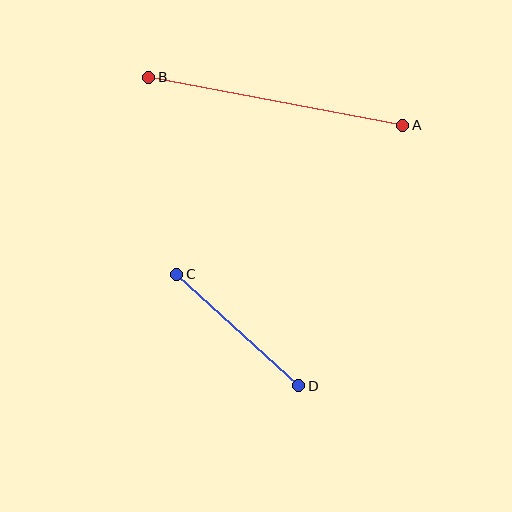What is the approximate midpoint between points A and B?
The midpoint is at approximately (276, 101) pixels.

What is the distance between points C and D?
The distance is approximately 166 pixels.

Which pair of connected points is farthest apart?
Points A and B are farthest apart.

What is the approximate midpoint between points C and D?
The midpoint is at approximately (238, 330) pixels.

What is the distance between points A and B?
The distance is approximately 258 pixels.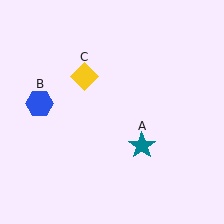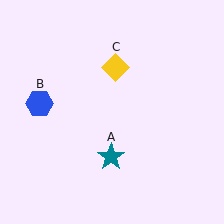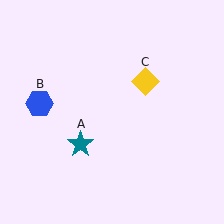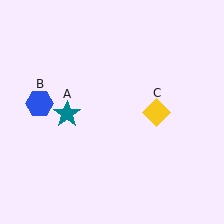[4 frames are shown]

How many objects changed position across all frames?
2 objects changed position: teal star (object A), yellow diamond (object C).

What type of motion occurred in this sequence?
The teal star (object A), yellow diamond (object C) rotated clockwise around the center of the scene.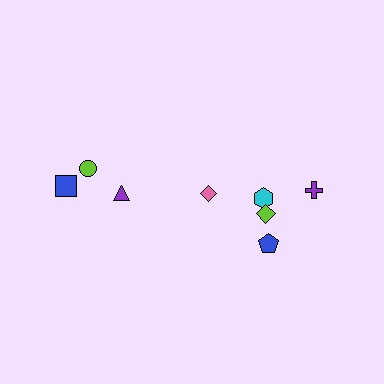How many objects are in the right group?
There are 5 objects.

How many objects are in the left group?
There are 3 objects.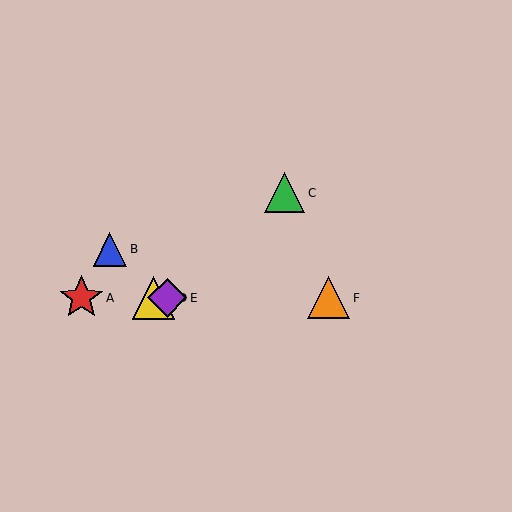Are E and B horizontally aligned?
No, E is at y≈298 and B is at y≈249.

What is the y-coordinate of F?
Object F is at y≈298.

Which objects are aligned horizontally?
Objects A, D, E, F are aligned horizontally.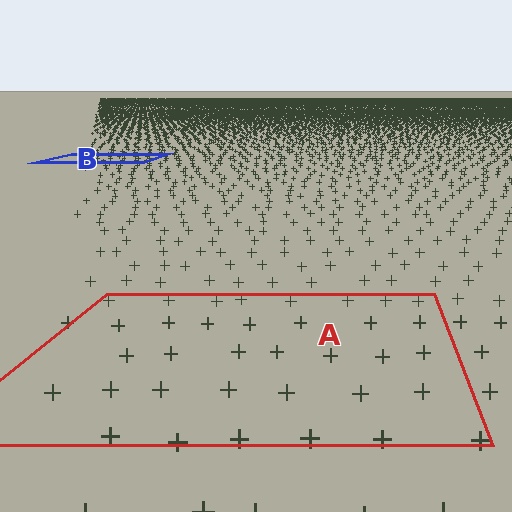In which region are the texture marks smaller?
The texture marks are smaller in region B, because it is farther away.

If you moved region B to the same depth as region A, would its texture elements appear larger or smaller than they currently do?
They would appear larger. At a closer depth, the same texture elements are projected at a bigger on-screen size.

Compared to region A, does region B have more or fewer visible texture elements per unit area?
Region B has more texture elements per unit area — they are packed more densely because it is farther away.